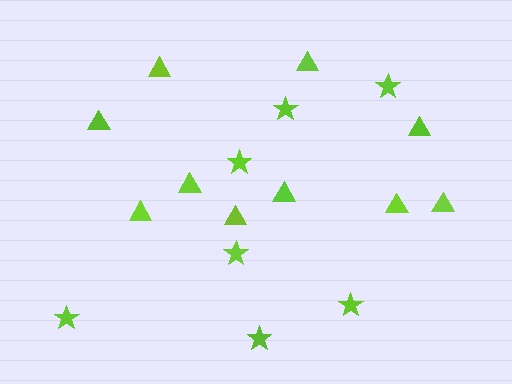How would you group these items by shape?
There are 2 groups: one group of stars (7) and one group of triangles (10).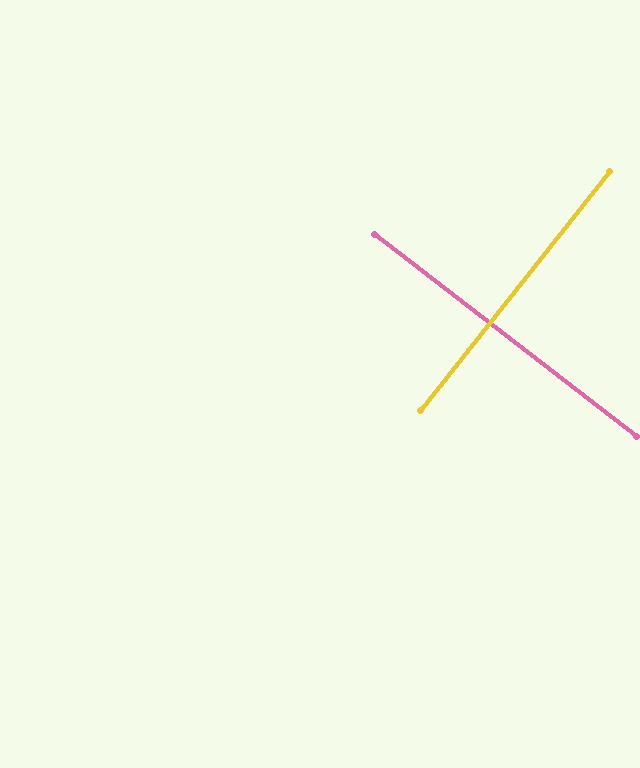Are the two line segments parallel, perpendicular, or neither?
Perpendicular — they meet at approximately 89°.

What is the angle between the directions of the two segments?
Approximately 89 degrees.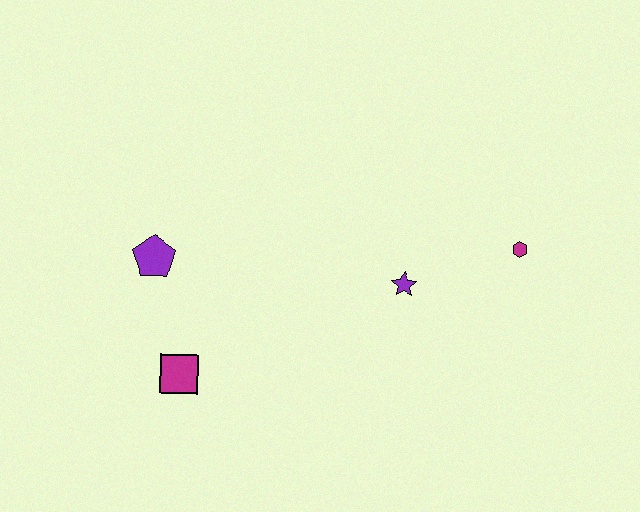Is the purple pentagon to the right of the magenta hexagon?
No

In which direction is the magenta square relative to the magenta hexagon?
The magenta square is to the left of the magenta hexagon.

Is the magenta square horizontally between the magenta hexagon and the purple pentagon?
Yes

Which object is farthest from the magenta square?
The magenta hexagon is farthest from the magenta square.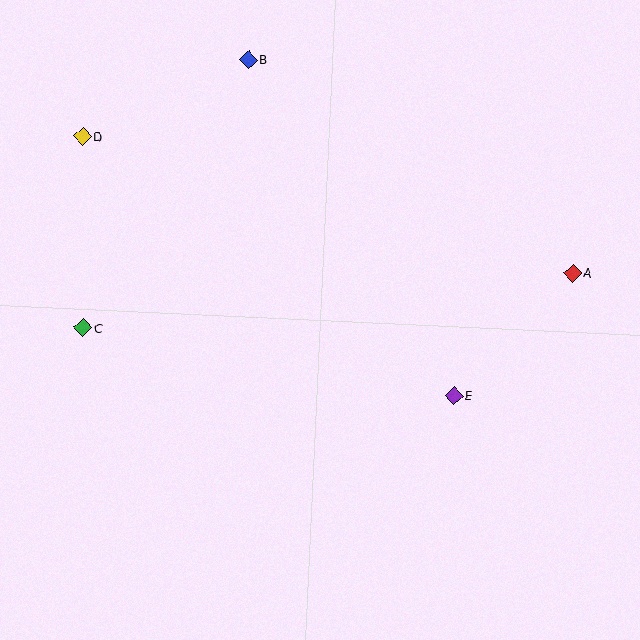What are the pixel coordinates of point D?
Point D is at (83, 136).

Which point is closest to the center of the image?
Point E at (454, 396) is closest to the center.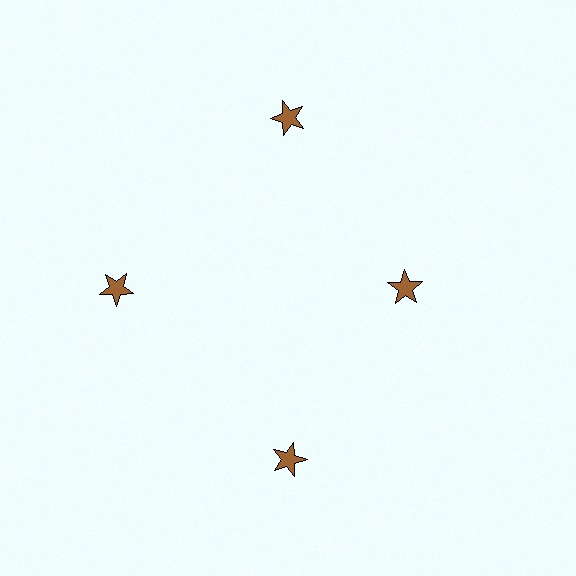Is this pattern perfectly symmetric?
No. The 4 brown stars are arranged in a ring, but one element near the 3 o'clock position is pulled inward toward the center, breaking the 4-fold rotational symmetry.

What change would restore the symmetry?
The symmetry would be restored by moving it outward, back onto the ring so that all 4 stars sit at equal angles and equal distance from the center.